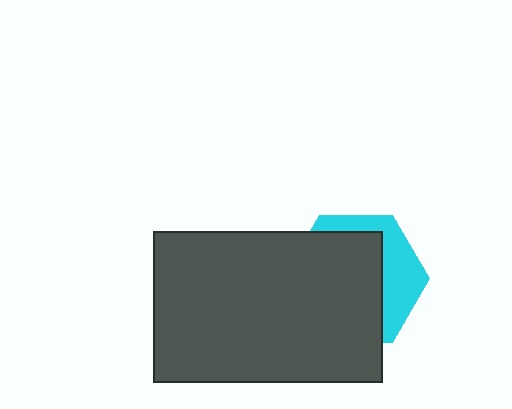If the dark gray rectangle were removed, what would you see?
You would see the complete cyan hexagon.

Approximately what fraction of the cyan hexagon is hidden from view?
Roughly 67% of the cyan hexagon is hidden behind the dark gray rectangle.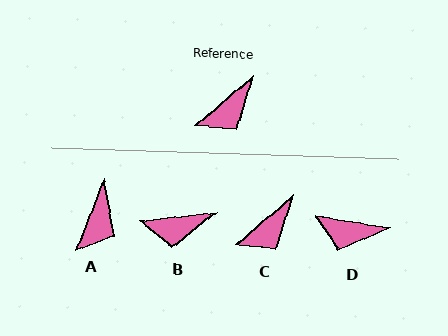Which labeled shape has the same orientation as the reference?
C.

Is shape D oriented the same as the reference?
No, it is off by about 49 degrees.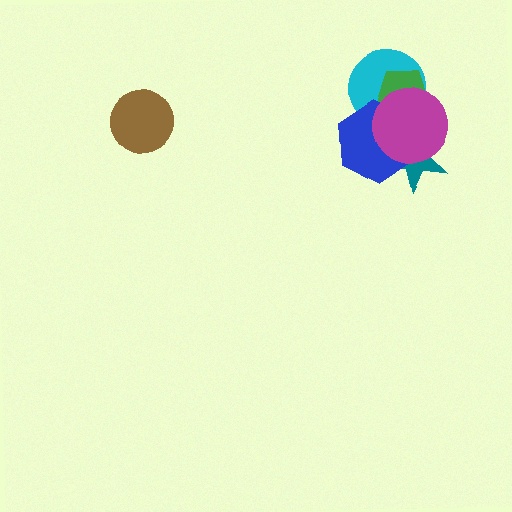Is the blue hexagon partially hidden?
Yes, it is partially covered by another shape.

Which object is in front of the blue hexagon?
The magenta circle is in front of the blue hexagon.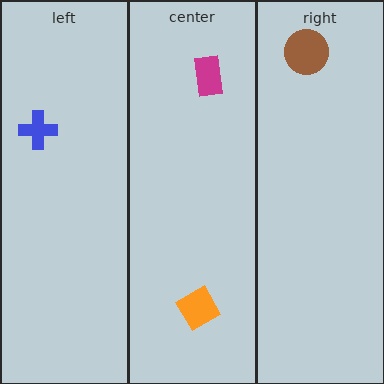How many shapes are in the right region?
1.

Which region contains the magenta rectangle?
The center region.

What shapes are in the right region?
The brown circle.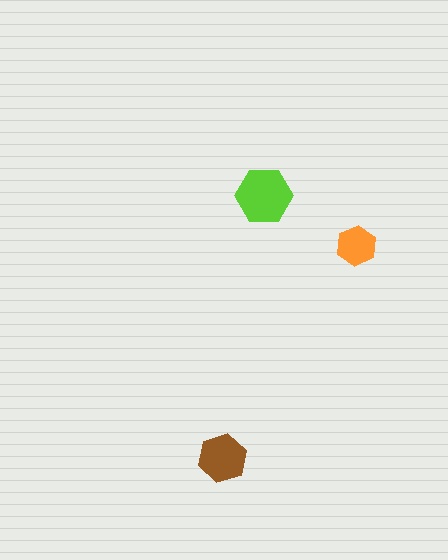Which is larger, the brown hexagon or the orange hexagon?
The brown one.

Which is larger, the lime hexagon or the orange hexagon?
The lime one.